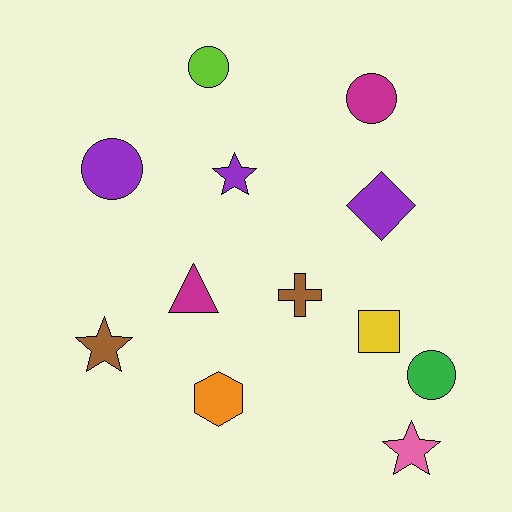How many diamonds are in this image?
There is 1 diamond.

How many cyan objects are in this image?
There are no cyan objects.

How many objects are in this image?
There are 12 objects.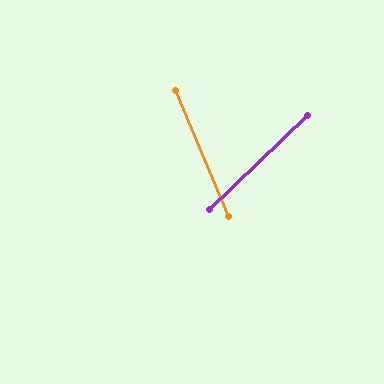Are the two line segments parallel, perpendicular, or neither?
Neither parallel nor perpendicular — they differ by about 69°.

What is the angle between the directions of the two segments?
Approximately 69 degrees.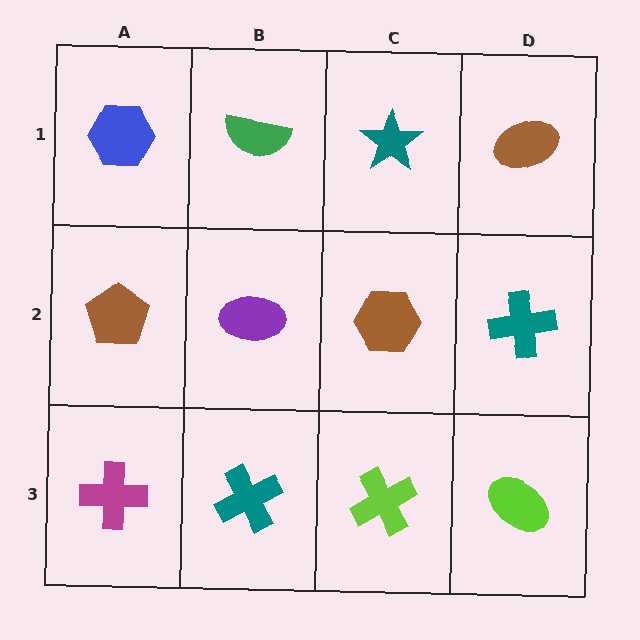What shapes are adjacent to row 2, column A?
A blue hexagon (row 1, column A), a magenta cross (row 3, column A), a purple ellipse (row 2, column B).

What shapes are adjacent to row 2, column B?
A green semicircle (row 1, column B), a teal cross (row 3, column B), a brown pentagon (row 2, column A), a brown hexagon (row 2, column C).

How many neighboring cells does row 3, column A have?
2.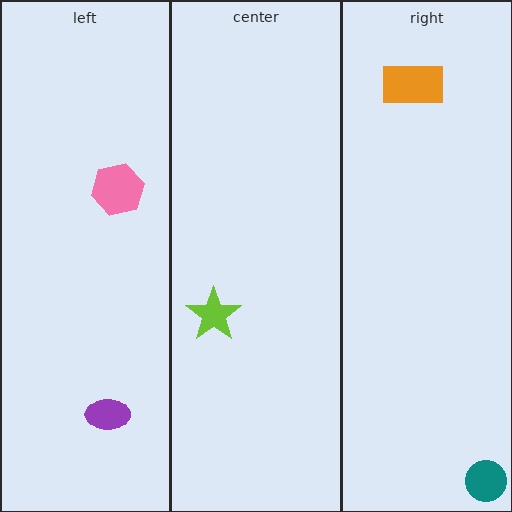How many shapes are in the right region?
2.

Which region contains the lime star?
The center region.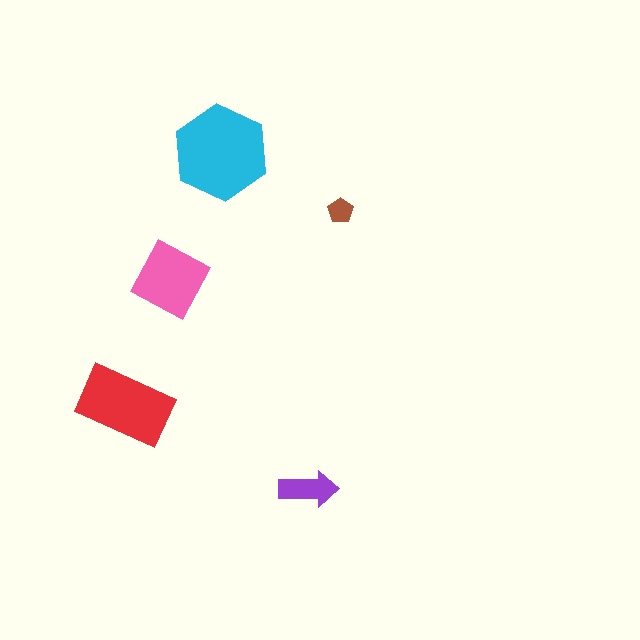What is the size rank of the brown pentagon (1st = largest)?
5th.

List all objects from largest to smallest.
The cyan hexagon, the red rectangle, the pink diamond, the purple arrow, the brown pentagon.